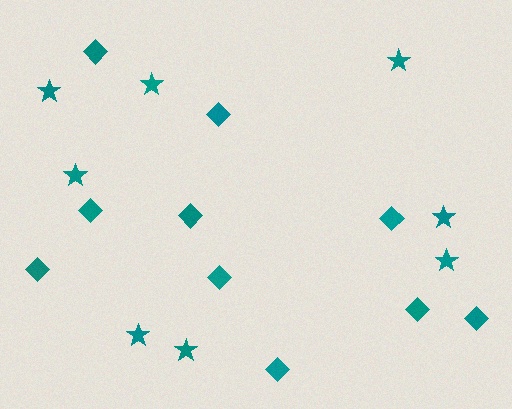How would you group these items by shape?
There are 2 groups: one group of stars (8) and one group of diamonds (10).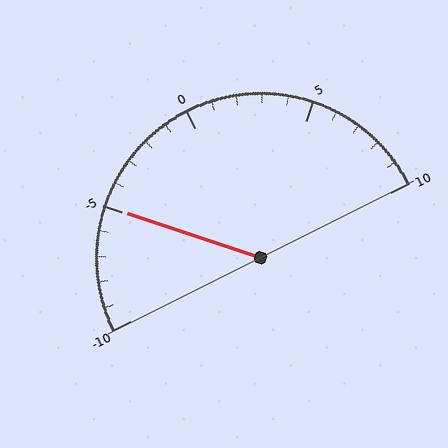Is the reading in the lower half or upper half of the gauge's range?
The reading is in the lower half of the range (-10 to 10).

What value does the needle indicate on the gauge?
The needle indicates approximately -5.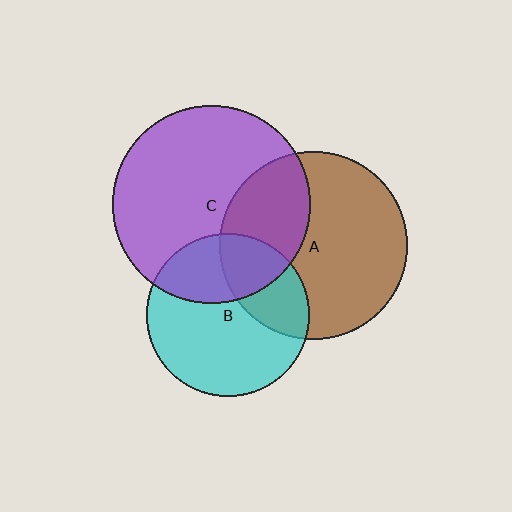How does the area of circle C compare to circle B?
Approximately 1.5 times.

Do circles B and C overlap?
Yes.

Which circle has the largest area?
Circle C (purple).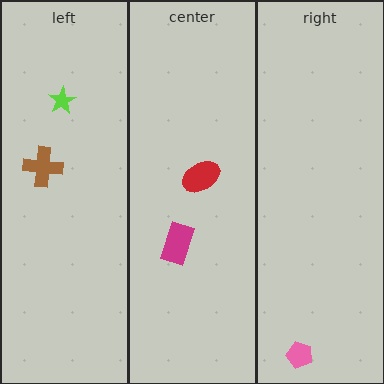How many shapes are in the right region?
1.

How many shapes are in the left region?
2.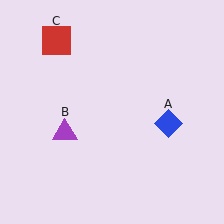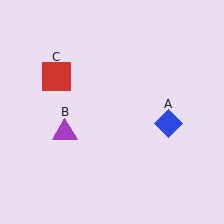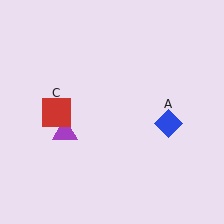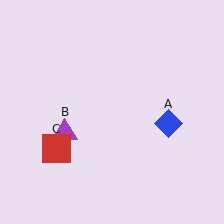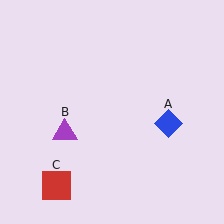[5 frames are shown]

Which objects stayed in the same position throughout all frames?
Blue diamond (object A) and purple triangle (object B) remained stationary.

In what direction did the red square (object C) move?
The red square (object C) moved down.